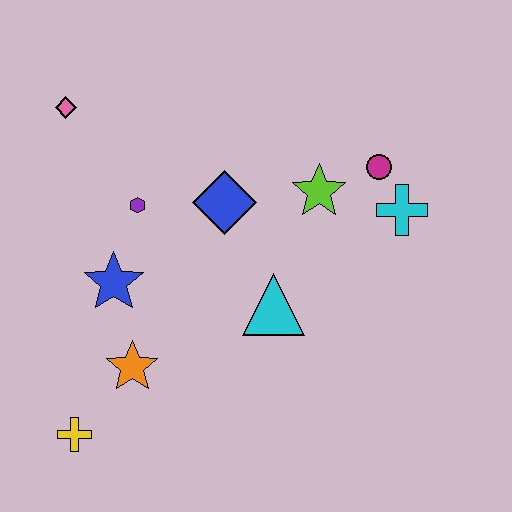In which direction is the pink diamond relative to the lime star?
The pink diamond is to the left of the lime star.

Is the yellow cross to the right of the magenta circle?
No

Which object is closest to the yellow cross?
The orange star is closest to the yellow cross.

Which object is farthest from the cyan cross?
The yellow cross is farthest from the cyan cross.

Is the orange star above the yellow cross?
Yes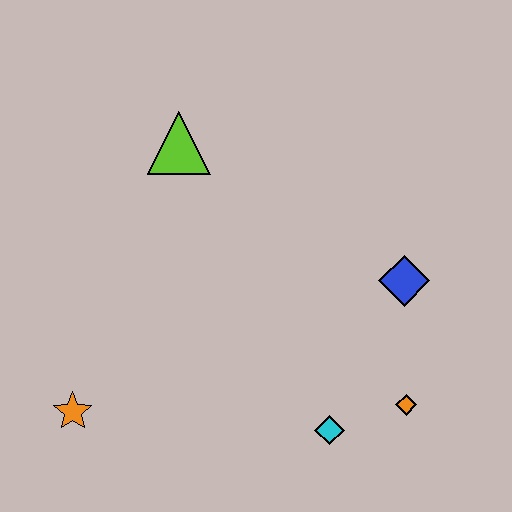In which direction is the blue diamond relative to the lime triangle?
The blue diamond is to the right of the lime triangle.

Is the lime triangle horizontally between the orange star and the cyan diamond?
Yes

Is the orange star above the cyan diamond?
Yes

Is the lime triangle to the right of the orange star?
Yes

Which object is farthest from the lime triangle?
The orange diamond is farthest from the lime triangle.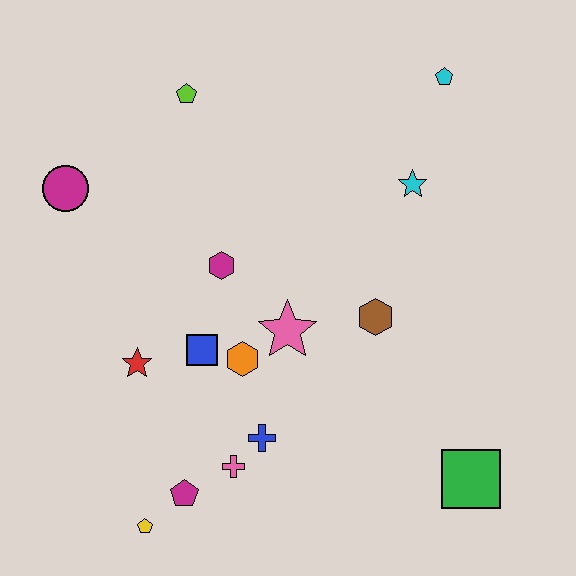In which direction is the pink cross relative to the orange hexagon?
The pink cross is below the orange hexagon.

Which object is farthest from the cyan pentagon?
The yellow pentagon is farthest from the cyan pentagon.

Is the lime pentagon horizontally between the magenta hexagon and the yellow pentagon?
Yes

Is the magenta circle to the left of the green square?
Yes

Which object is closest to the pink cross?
The blue cross is closest to the pink cross.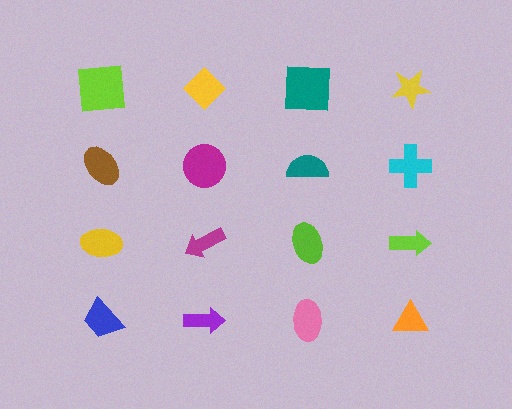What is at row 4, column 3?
A pink ellipse.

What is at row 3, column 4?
A lime arrow.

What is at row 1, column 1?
A lime square.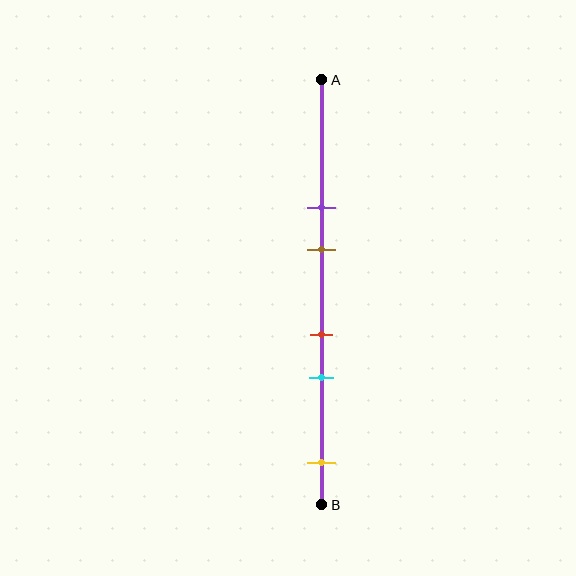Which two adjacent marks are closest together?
The red and cyan marks are the closest adjacent pair.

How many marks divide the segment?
There are 5 marks dividing the segment.